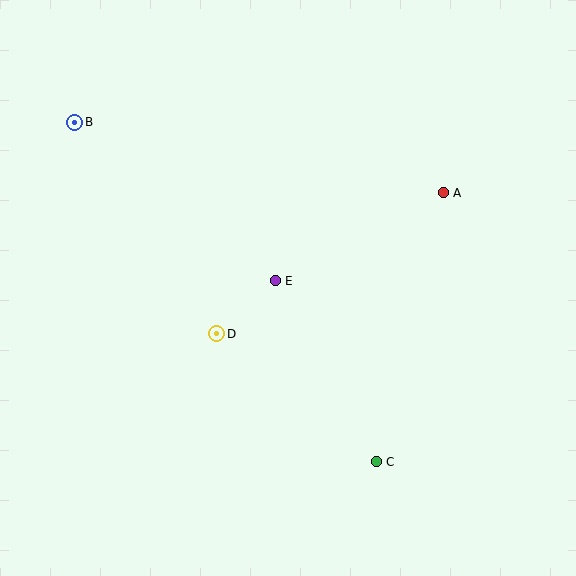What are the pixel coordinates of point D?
Point D is at (217, 334).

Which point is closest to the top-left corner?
Point B is closest to the top-left corner.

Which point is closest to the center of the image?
Point E at (275, 281) is closest to the center.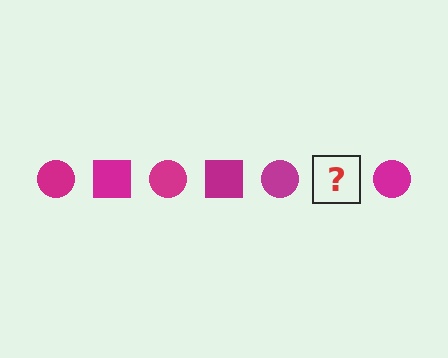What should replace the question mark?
The question mark should be replaced with a magenta square.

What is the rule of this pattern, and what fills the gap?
The rule is that the pattern cycles through circle, square shapes in magenta. The gap should be filled with a magenta square.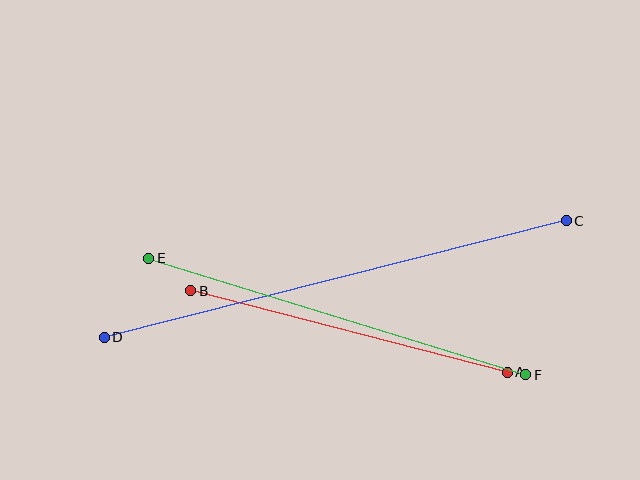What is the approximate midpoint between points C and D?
The midpoint is at approximately (335, 279) pixels.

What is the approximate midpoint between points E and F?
The midpoint is at approximately (337, 316) pixels.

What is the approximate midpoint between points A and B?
The midpoint is at approximately (349, 332) pixels.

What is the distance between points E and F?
The distance is approximately 395 pixels.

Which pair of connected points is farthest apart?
Points C and D are farthest apart.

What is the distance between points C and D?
The distance is approximately 477 pixels.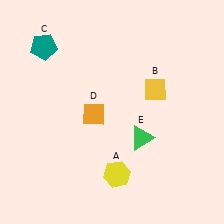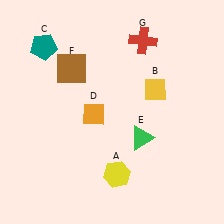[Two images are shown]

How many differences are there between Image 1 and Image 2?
There are 2 differences between the two images.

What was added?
A brown square (F), a red cross (G) were added in Image 2.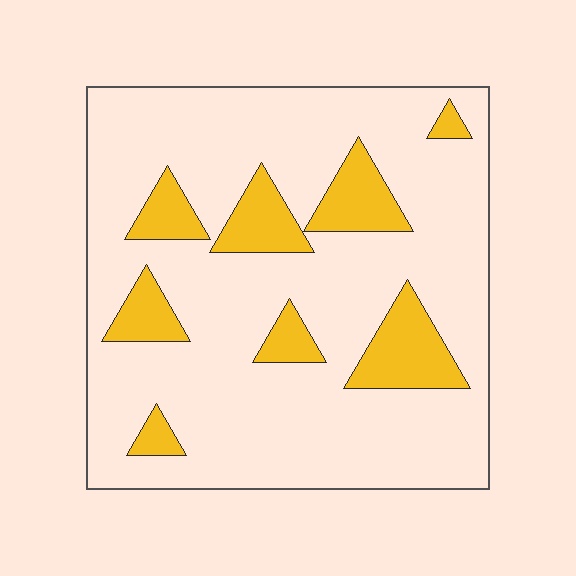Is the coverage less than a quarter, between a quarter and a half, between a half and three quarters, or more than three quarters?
Less than a quarter.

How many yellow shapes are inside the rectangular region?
8.